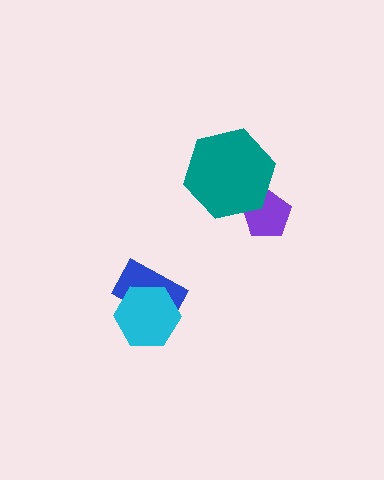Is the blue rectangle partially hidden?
Yes, it is partially covered by another shape.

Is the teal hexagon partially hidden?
No, no other shape covers it.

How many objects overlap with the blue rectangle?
1 object overlaps with the blue rectangle.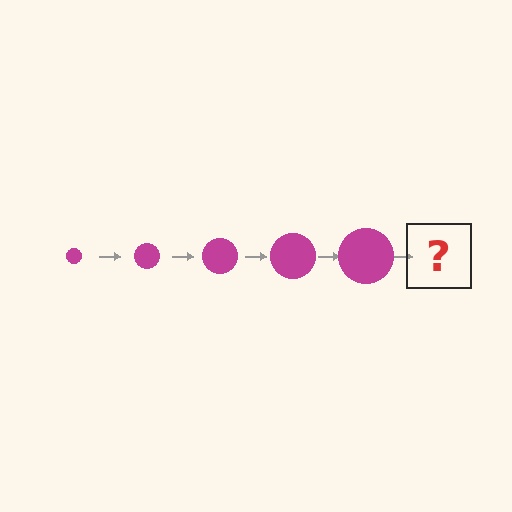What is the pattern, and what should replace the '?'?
The pattern is that the circle gets progressively larger each step. The '?' should be a magenta circle, larger than the previous one.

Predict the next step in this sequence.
The next step is a magenta circle, larger than the previous one.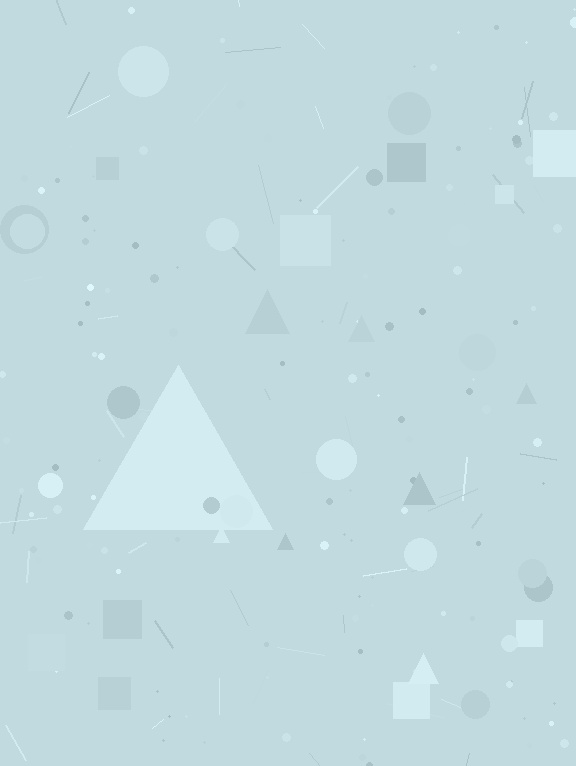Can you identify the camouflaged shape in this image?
The camouflaged shape is a triangle.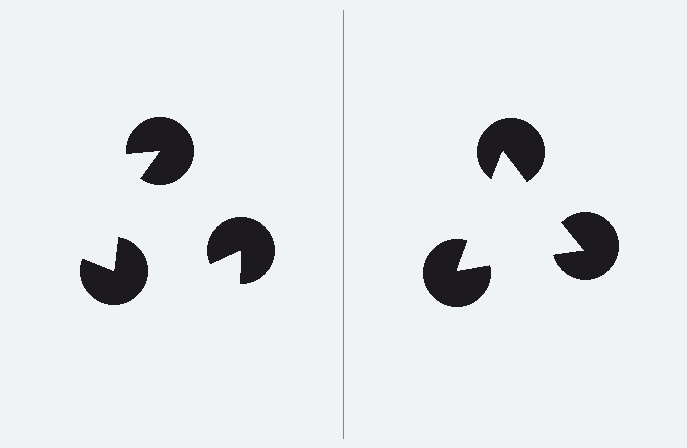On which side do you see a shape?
An illusory triangle appears on the right side. On the left side the wedge cuts are rotated, so no coherent shape forms.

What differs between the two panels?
The pac-man discs are positioned identically on both sides; only the wedge orientations differ. On the right they align to a triangle; on the left they are misaligned.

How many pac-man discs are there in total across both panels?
6 — 3 on each side.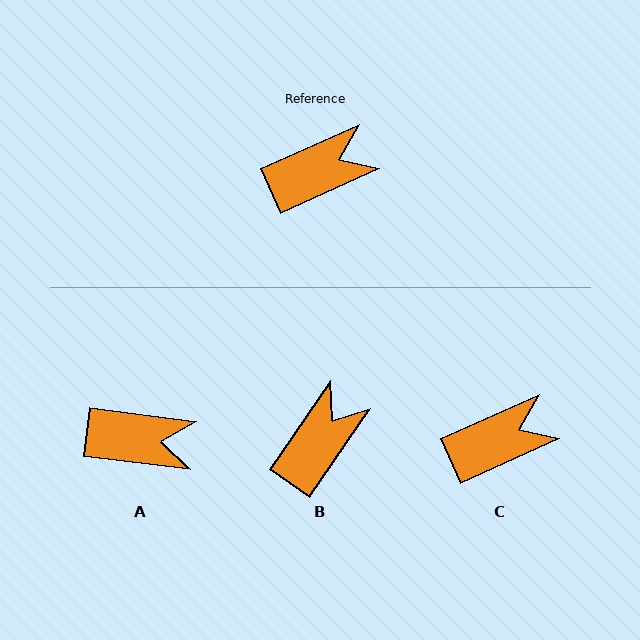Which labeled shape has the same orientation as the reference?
C.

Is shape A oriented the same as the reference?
No, it is off by about 32 degrees.